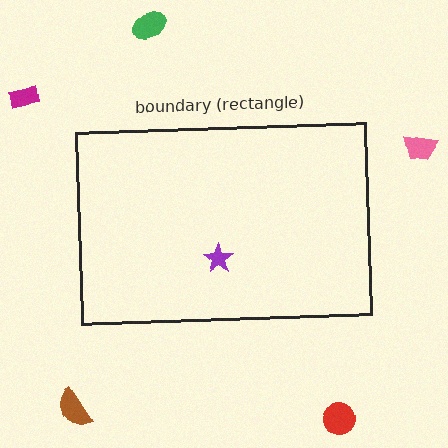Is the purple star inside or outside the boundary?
Inside.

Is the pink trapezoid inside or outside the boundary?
Outside.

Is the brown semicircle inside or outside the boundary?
Outside.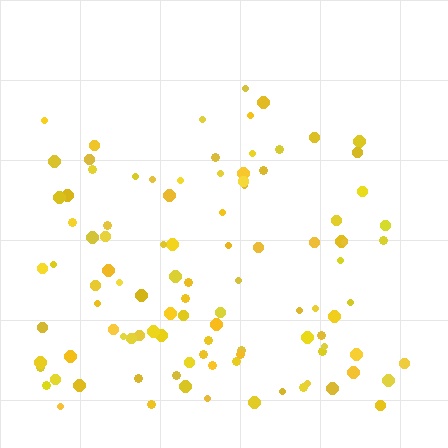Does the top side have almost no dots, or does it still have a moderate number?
Still a moderate number, just noticeably fewer than the bottom.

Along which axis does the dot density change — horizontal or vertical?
Vertical.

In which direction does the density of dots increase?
From top to bottom, with the bottom side densest.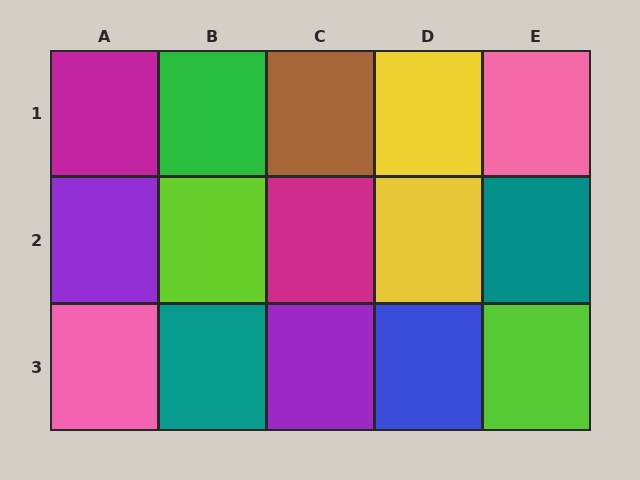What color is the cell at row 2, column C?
Magenta.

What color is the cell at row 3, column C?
Purple.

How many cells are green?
1 cell is green.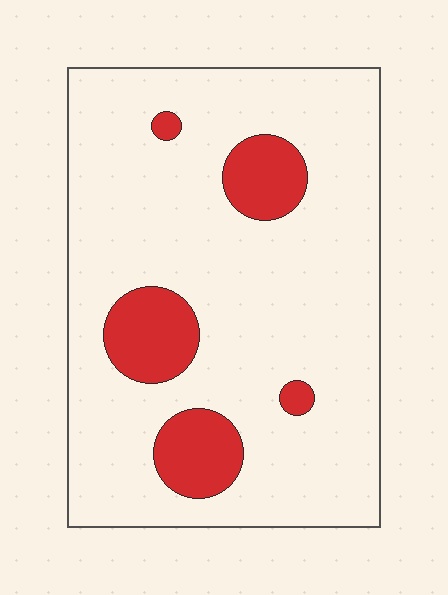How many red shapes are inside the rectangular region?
5.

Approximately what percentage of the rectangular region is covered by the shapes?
Approximately 15%.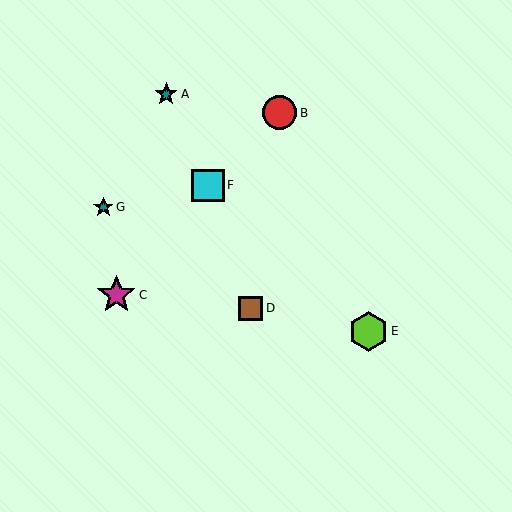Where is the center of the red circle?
The center of the red circle is at (279, 113).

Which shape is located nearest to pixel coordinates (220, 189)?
The cyan square (labeled F) at (208, 185) is nearest to that location.